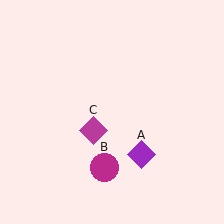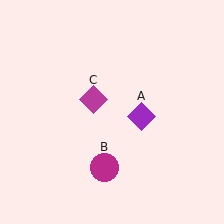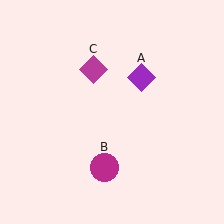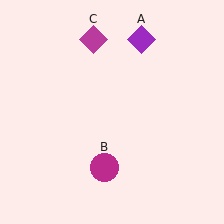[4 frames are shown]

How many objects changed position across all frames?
2 objects changed position: purple diamond (object A), magenta diamond (object C).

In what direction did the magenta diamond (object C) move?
The magenta diamond (object C) moved up.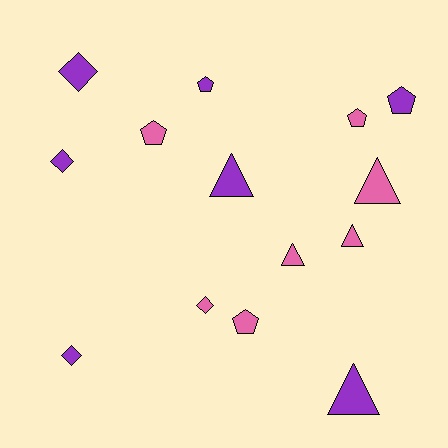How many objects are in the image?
There are 14 objects.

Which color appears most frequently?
Pink, with 7 objects.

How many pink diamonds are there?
There is 1 pink diamond.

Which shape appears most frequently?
Pentagon, with 5 objects.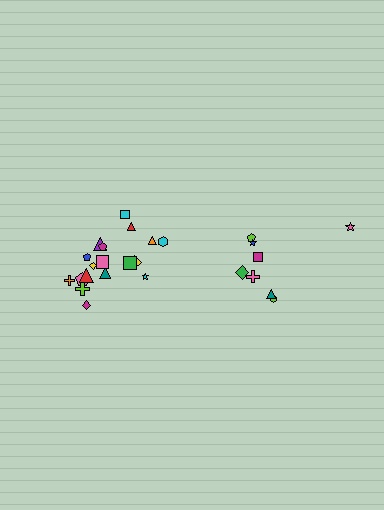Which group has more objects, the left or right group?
The left group.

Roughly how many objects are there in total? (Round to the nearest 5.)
Roughly 25 objects in total.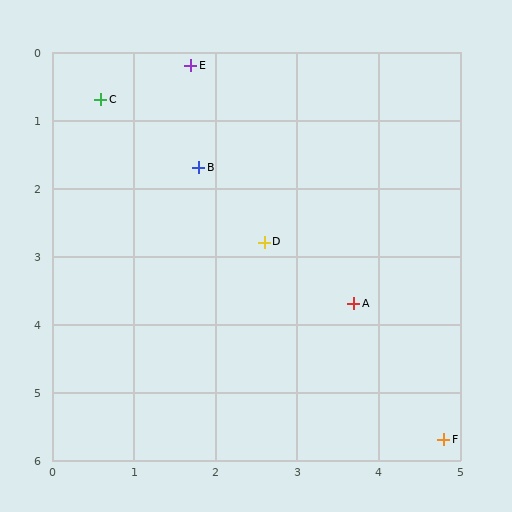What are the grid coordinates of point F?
Point F is at approximately (4.8, 5.7).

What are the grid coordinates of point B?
Point B is at approximately (1.8, 1.7).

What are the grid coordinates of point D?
Point D is at approximately (2.6, 2.8).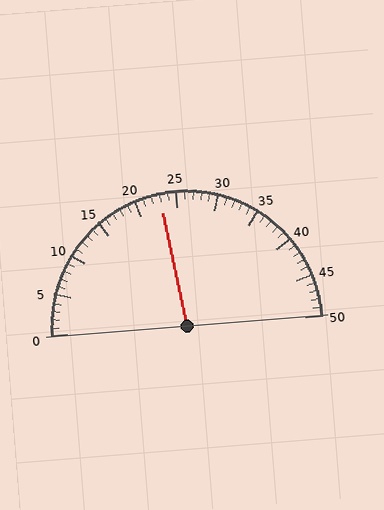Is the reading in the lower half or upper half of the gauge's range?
The reading is in the lower half of the range (0 to 50).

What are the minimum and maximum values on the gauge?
The gauge ranges from 0 to 50.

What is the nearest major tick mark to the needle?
The nearest major tick mark is 25.